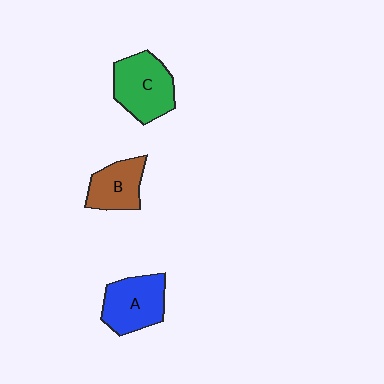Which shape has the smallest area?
Shape B (brown).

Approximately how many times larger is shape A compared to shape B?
Approximately 1.3 times.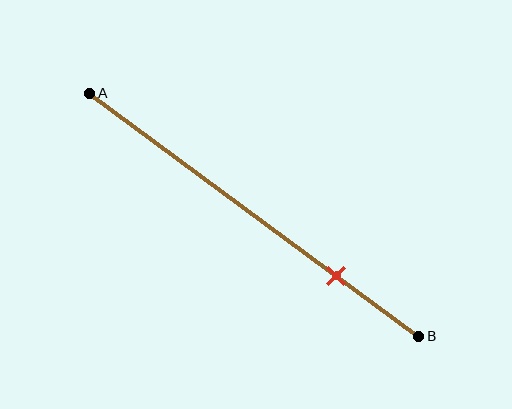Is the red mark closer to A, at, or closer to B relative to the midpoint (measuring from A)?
The red mark is closer to point B than the midpoint of segment AB.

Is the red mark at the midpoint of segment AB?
No, the mark is at about 75% from A, not at the 50% midpoint.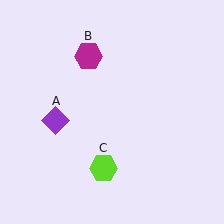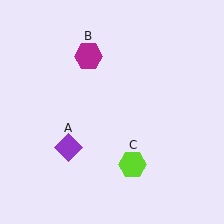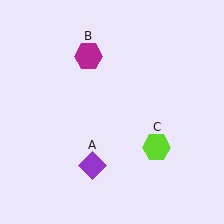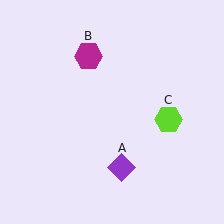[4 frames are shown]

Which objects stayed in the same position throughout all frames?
Magenta hexagon (object B) remained stationary.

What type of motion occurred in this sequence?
The purple diamond (object A), lime hexagon (object C) rotated counterclockwise around the center of the scene.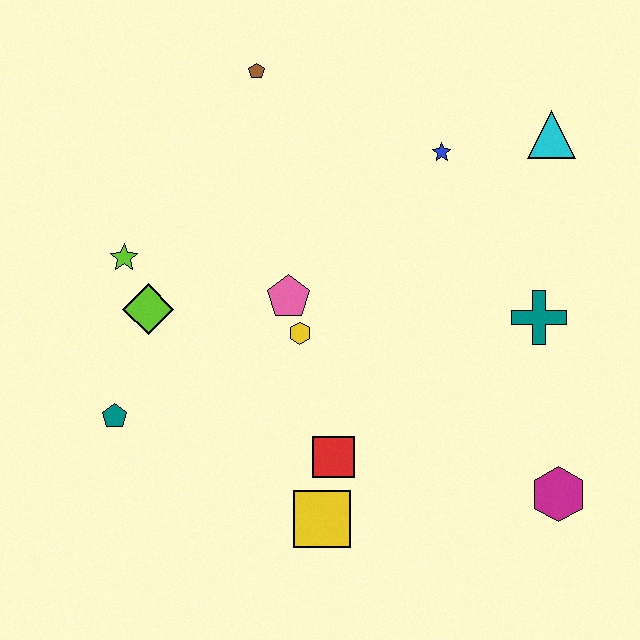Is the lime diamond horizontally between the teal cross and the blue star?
No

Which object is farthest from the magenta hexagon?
The brown pentagon is farthest from the magenta hexagon.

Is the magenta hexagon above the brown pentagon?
No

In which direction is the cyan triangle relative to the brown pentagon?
The cyan triangle is to the right of the brown pentagon.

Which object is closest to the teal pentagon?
The lime diamond is closest to the teal pentagon.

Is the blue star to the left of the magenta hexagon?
Yes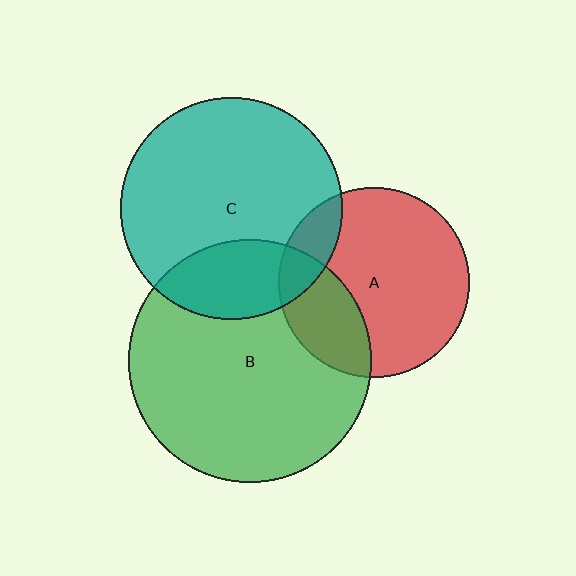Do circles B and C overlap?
Yes.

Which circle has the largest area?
Circle B (green).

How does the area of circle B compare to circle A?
Approximately 1.6 times.